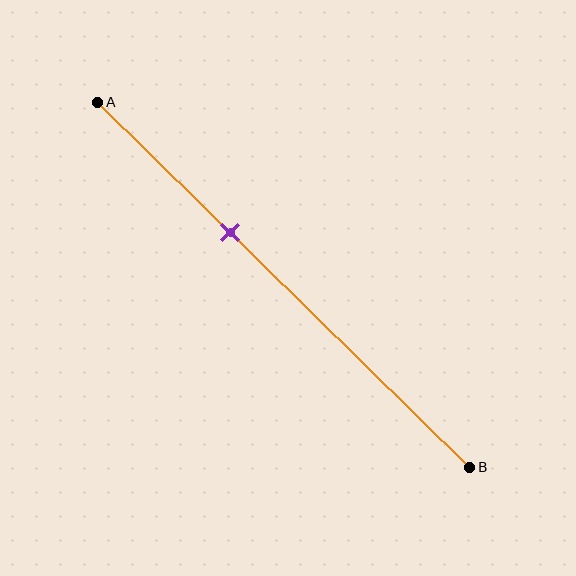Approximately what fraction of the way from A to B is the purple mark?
The purple mark is approximately 35% of the way from A to B.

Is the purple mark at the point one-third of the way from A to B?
Yes, the mark is approximately at the one-third point.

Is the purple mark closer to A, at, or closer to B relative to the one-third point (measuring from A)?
The purple mark is approximately at the one-third point of segment AB.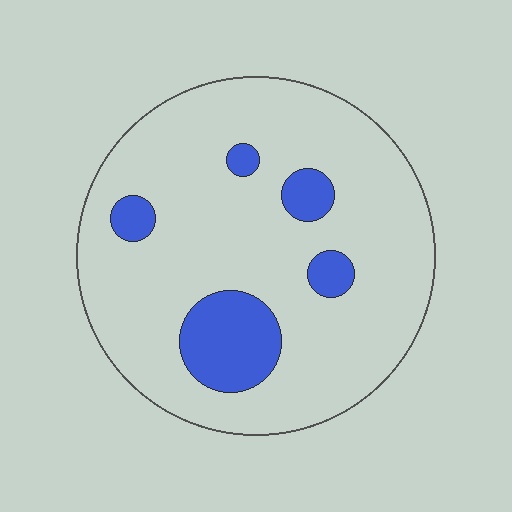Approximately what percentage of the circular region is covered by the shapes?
Approximately 15%.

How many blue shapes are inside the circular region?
5.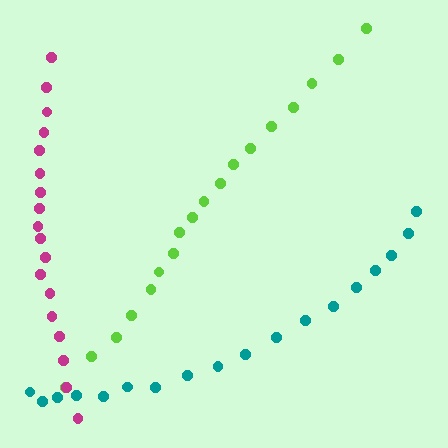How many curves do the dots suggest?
There are 3 distinct paths.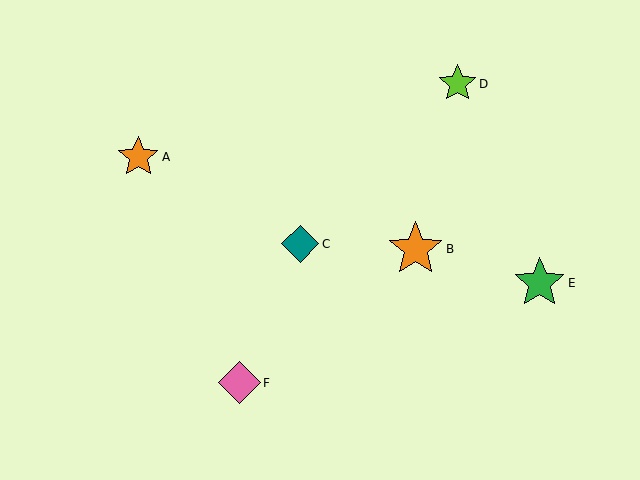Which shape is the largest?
The orange star (labeled B) is the largest.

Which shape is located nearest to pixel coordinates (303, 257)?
The teal diamond (labeled C) at (300, 244) is nearest to that location.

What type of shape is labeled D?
Shape D is a lime star.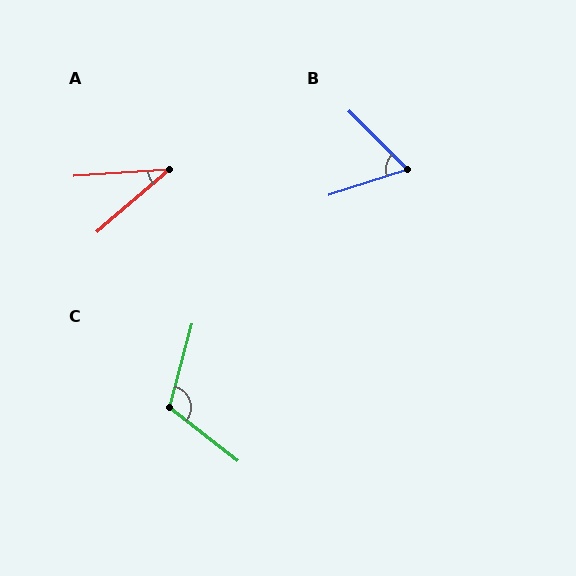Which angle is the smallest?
A, at approximately 37 degrees.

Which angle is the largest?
C, at approximately 113 degrees.